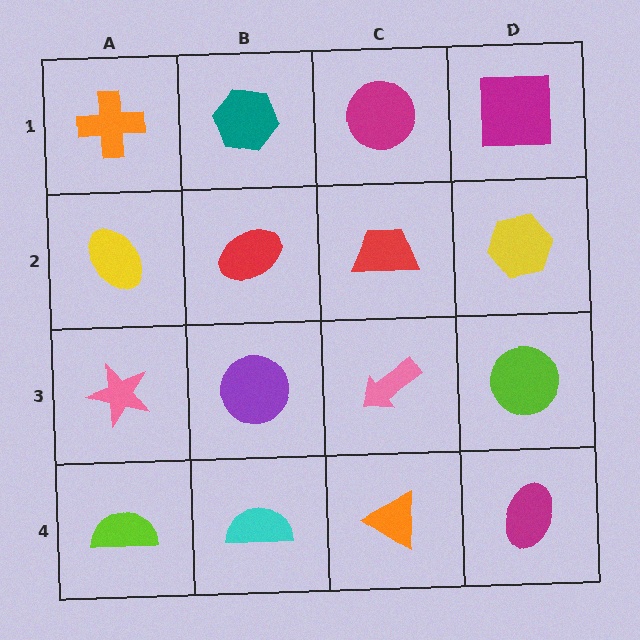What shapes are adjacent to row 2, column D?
A magenta square (row 1, column D), a lime circle (row 3, column D), a red trapezoid (row 2, column C).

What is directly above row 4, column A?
A pink star.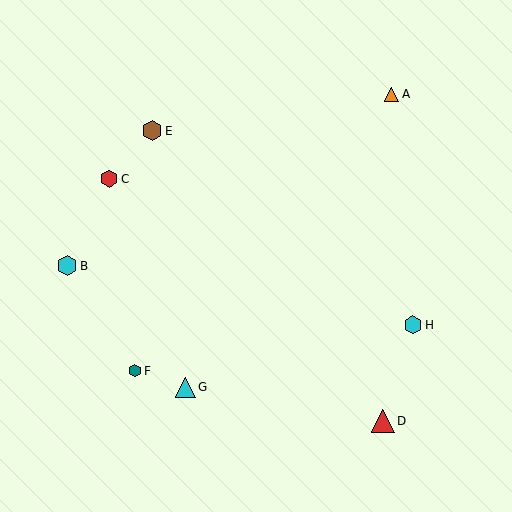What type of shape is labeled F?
Shape F is a teal hexagon.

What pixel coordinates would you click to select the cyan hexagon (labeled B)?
Click at (67, 266) to select the cyan hexagon B.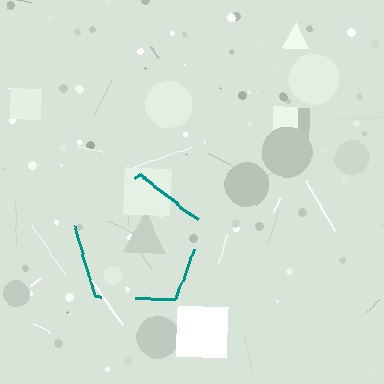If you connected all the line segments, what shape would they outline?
They would outline a pentagon.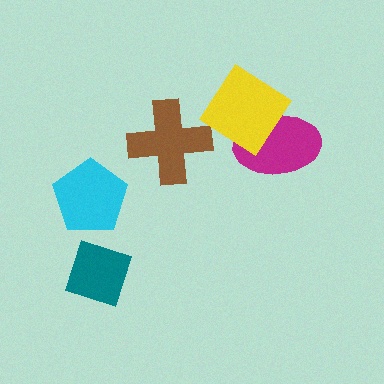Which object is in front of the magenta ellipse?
The yellow diamond is in front of the magenta ellipse.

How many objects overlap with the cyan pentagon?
0 objects overlap with the cyan pentagon.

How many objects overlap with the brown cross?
0 objects overlap with the brown cross.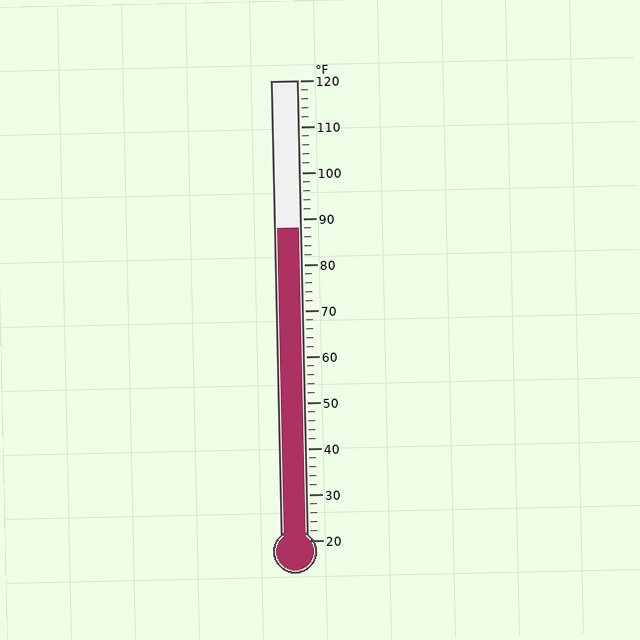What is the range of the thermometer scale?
The thermometer scale ranges from 20°F to 120°F.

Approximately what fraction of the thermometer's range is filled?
The thermometer is filled to approximately 70% of its range.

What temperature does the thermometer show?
The thermometer shows approximately 88°F.